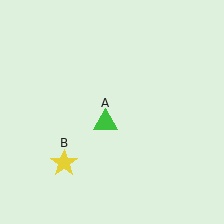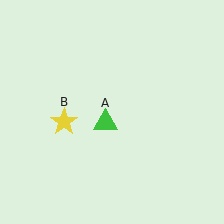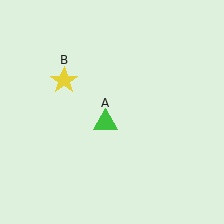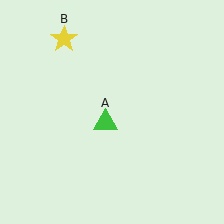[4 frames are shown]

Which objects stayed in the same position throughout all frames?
Green triangle (object A) remained stationary.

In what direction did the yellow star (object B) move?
The yellow star (object B) moved up.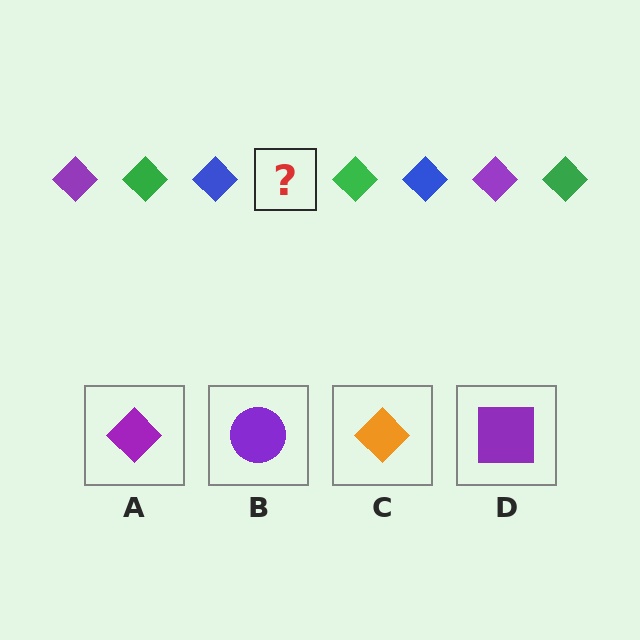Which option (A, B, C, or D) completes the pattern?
A.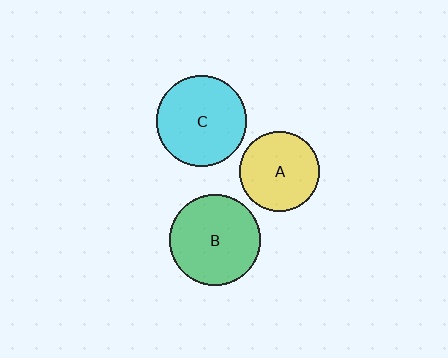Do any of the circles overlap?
No, none of the circles overlap.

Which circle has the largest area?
Circle B (green).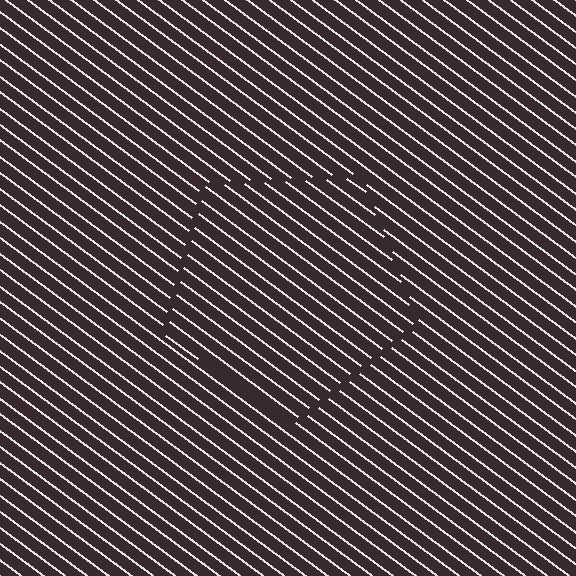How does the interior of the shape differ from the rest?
The interior of the shape contains the same grating, shifted by half a period — the contour is defined by the phase discontinuity where line-ends from the inner and outer gratings abut.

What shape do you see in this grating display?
An illusory pentagon. The interior of the shape contains the same grating, shifted by half a period — the contour is defined by the phase discontinuity where line-ends from the inner and outer gratings abut.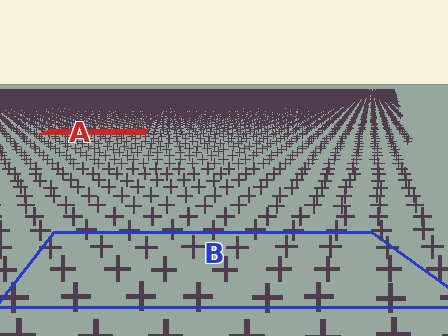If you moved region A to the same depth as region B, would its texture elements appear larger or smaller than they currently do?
They would appear larger. At a closer depth, the same texture elements are projected at a bigger on-screen size.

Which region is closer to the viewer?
Region B is closer. The texture elements there are larger and more spread out.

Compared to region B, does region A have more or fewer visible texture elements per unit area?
Region A has more texture elements per unit area — they are packed more densely because it is farther away.